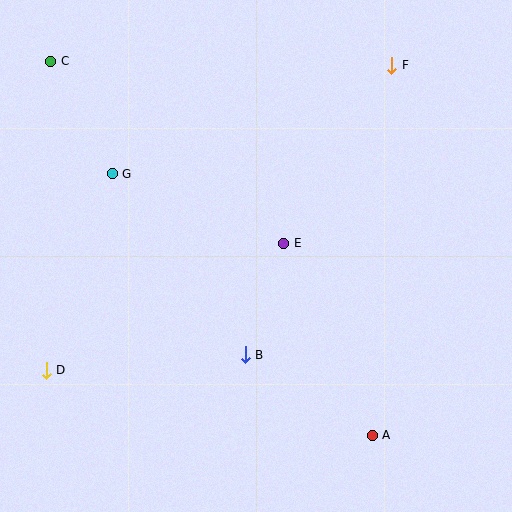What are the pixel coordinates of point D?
Point D is at (46, 370).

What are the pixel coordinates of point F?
Point F is at (392, 65).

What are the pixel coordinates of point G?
Point G is at (112, 174).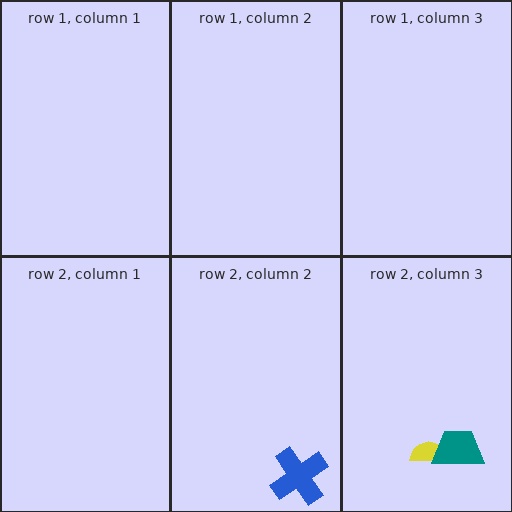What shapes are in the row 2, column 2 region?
The blue cross.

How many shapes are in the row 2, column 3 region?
2.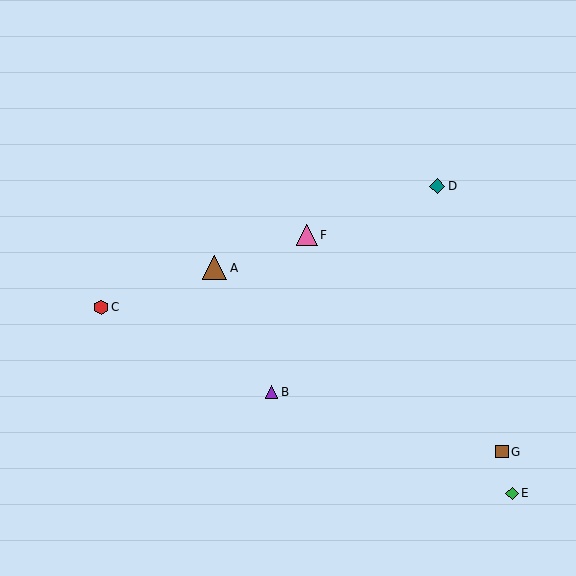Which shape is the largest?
The brown triangle (labeled A) is the largest.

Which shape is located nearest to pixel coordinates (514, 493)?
The green diamond (labeled E) at (512, 493) is nearest to that location.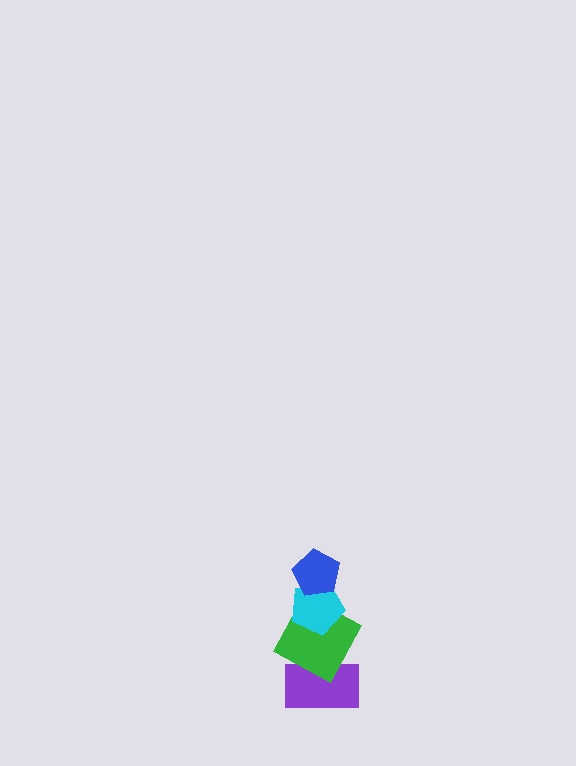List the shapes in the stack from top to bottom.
From top to bottom: the blue pentagon, the cyan pentagon, the green square, the purple rectangle.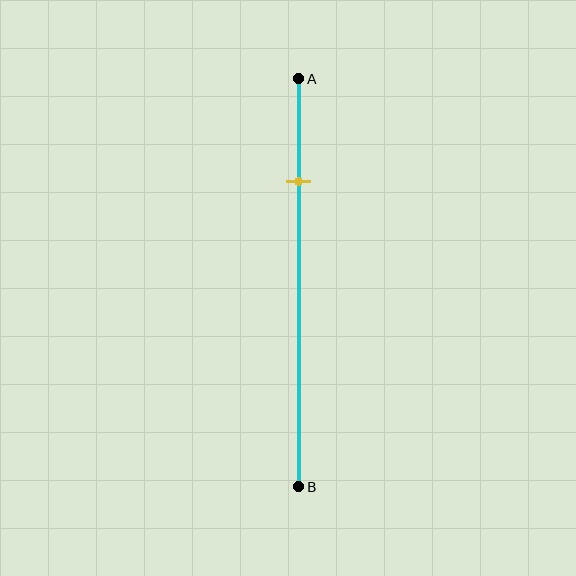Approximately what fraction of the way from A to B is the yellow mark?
The yellow mark is approximately 25% of the way from A to B.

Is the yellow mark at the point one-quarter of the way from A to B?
Yes, the mark is approximately at the one-quarter point.